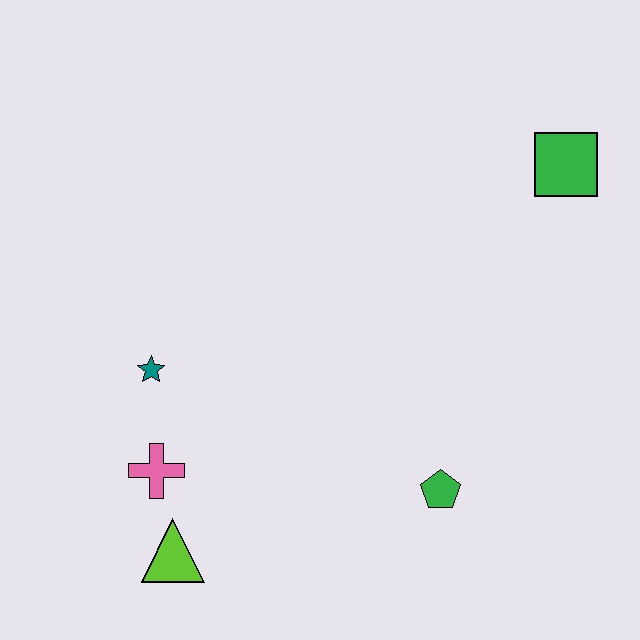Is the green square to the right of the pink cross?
Yes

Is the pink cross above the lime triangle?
Yes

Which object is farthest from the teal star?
The green square is farthest from the teal star.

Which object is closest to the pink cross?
The lime triangle is closest to the pink cross.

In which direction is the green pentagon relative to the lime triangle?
The green pentagon is to the right of the lime triangle.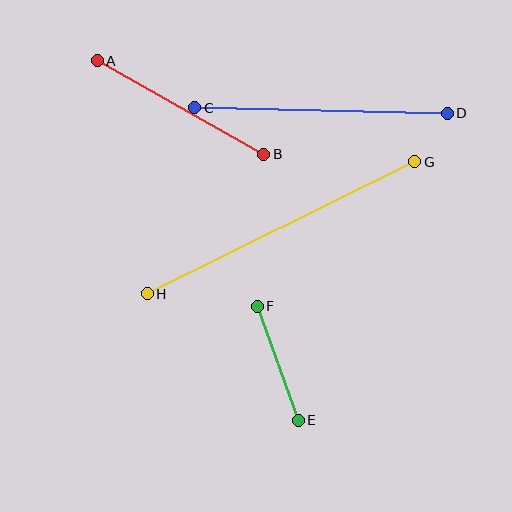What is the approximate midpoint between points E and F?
The midpoint is at approximately (278, 363) pixels.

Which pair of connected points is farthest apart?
Points G and H are farthest apart.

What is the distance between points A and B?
The distance is approximately 191 pixels.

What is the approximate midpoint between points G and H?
The midpoint is at approximately (281, 228) pixels.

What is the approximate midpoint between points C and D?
The midpoint is at approximately (321, 111) pixels.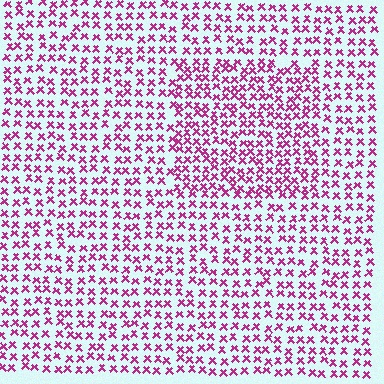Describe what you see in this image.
The image contains small magenta elements arranged at two different densities. A rectangle-shaped region is visible where the elements are more densely packed than the surrounding area.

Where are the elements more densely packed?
The elements are more densely packed inside the rectangle boundary.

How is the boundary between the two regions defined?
The boundary is defined by a change in element density (approximately 1.5x ratio). All elements are the same color, size, and shape.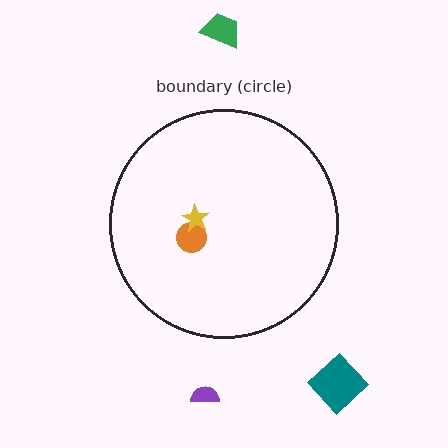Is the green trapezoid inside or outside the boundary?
Outside.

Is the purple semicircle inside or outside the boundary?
Outside.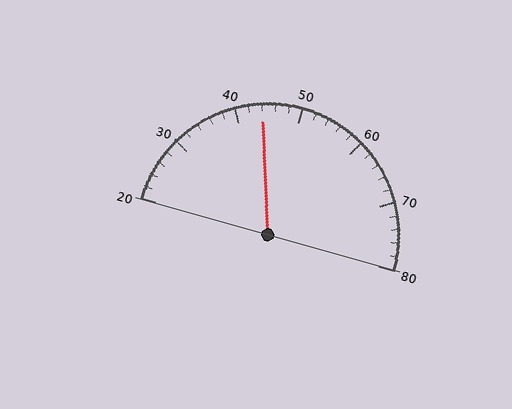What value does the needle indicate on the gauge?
The needle indicates approximately 44.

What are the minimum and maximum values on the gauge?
The gauge ranges from 20 to 80.